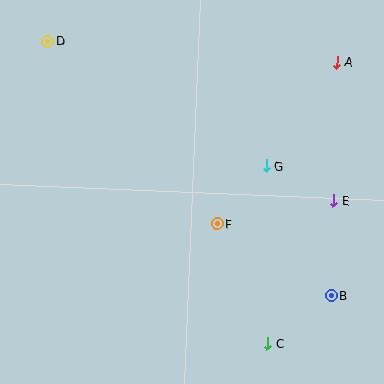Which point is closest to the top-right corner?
Point A is closest to the top-right corner.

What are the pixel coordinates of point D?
Point D is at (48, 41).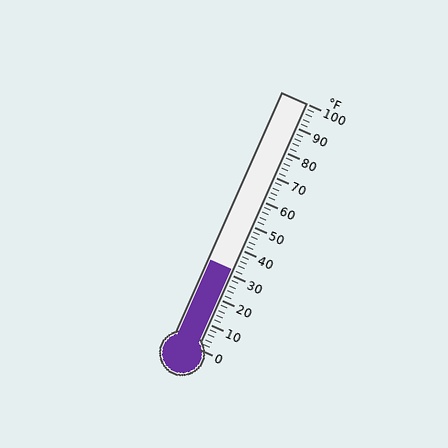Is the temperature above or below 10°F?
The temperature is above 10°F.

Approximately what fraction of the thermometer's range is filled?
The thermometer is filled to approximately 30% of its range.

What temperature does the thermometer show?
The thermometer shows approximately 32°F.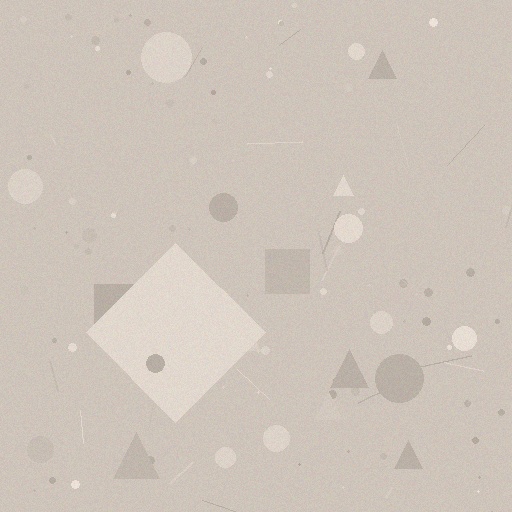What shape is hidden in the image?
A diamond is hidden in the image.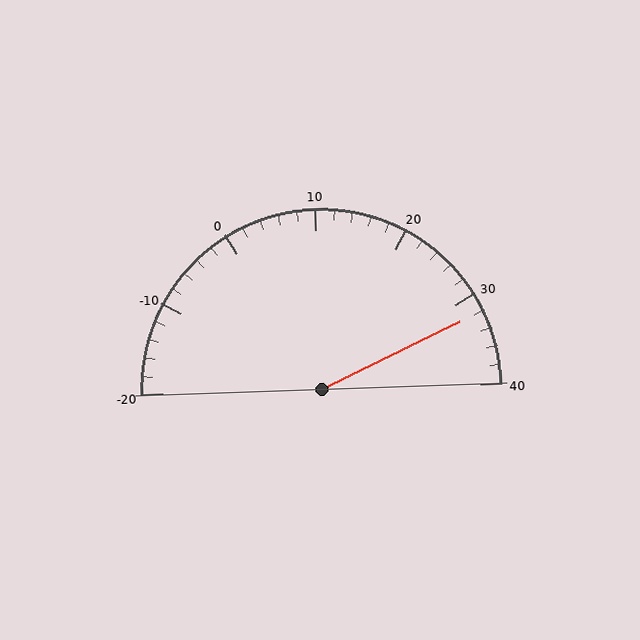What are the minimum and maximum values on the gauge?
The gauge ranges from -20 to 40.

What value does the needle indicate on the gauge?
The needle indicates approximately 32.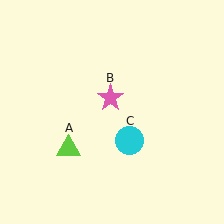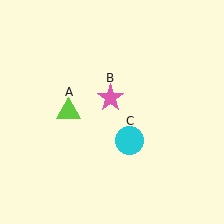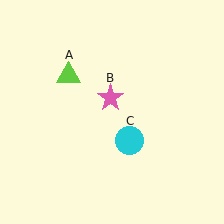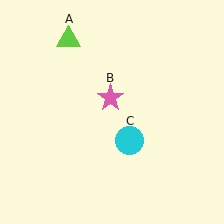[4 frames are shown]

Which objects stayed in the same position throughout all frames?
Pink star (object B) and cyan circle (object C) remained stationary.